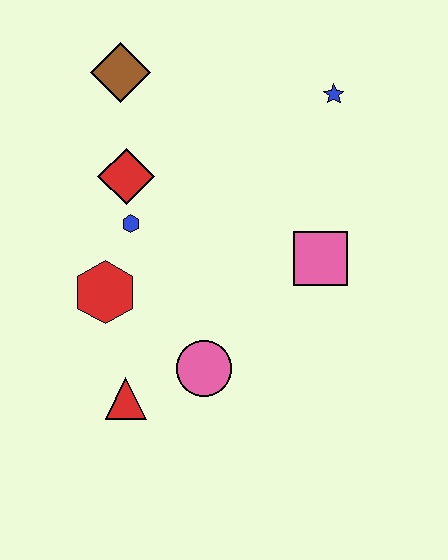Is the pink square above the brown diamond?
No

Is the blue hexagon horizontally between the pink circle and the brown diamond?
Yes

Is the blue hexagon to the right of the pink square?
No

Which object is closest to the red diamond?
The blue hexagon is closest to the red diamond.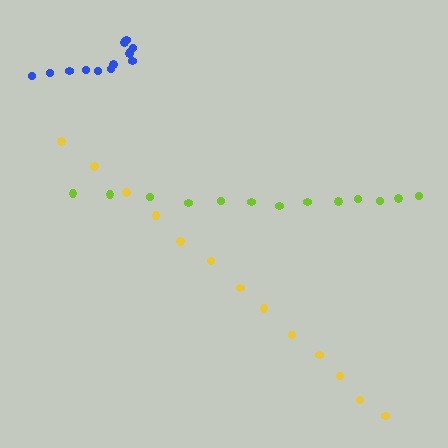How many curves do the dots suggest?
There are 3 distinct paths.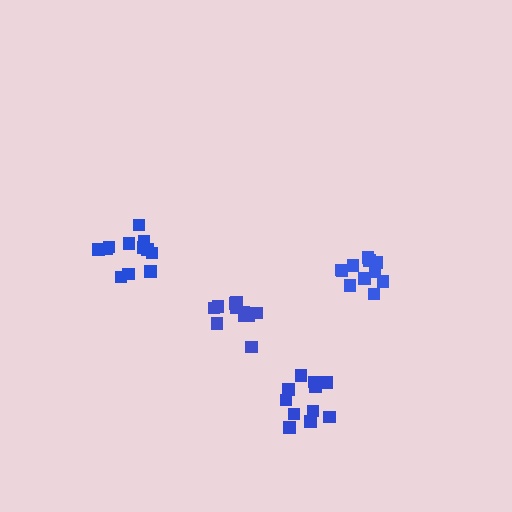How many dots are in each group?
Group 1: 11 dots, Group 2: 13 dots, Group 3: 11 dots, Group 4: 11 dots (46 total).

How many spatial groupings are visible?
There are 4 spatial groupings.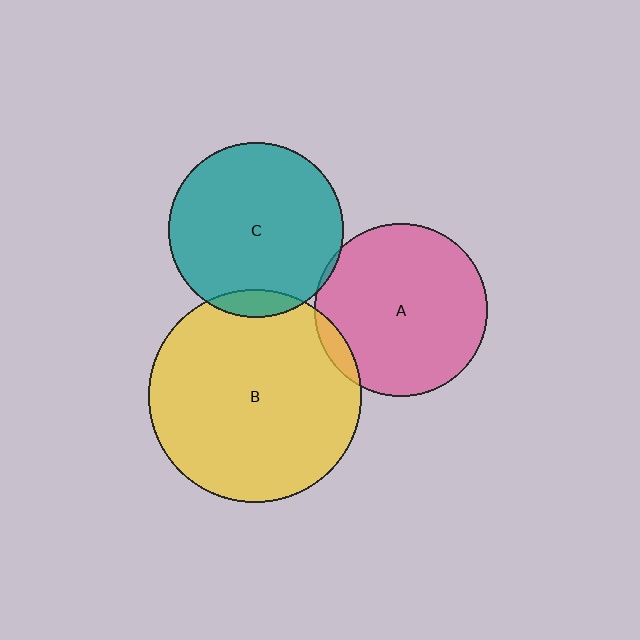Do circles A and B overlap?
Yes.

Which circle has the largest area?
Circle B (yellow).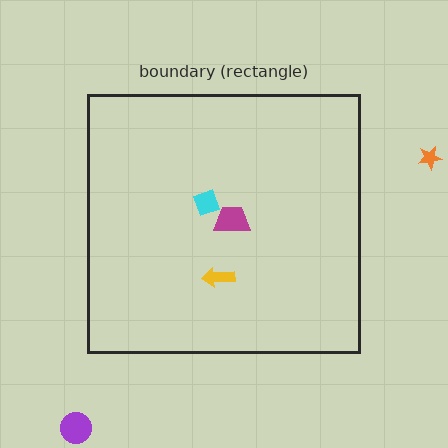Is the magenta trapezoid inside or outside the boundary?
Inside.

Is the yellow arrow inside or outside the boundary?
Inside.